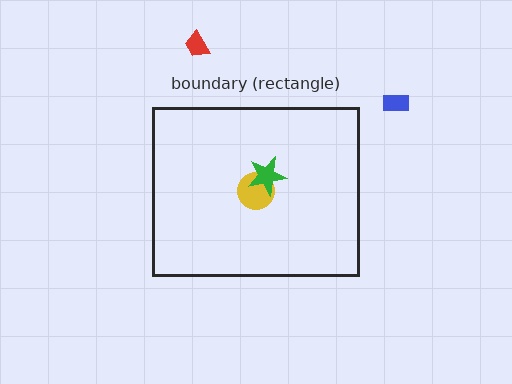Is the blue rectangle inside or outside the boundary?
Outside.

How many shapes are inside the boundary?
2 inside, 2 outside.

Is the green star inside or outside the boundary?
Inside.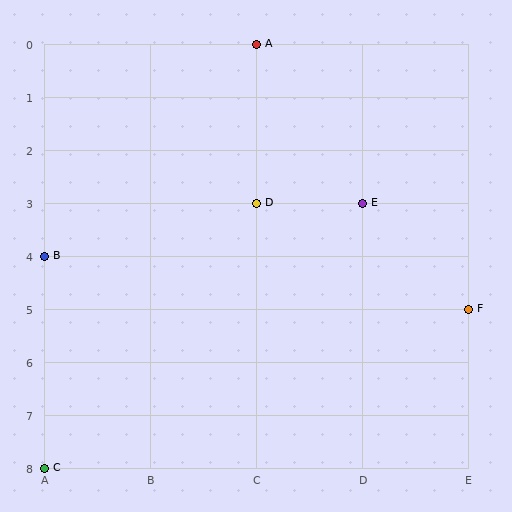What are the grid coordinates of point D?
Point D is at grid coordinates (C, 3).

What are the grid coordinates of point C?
Point C is at grid coordinates (A, 8).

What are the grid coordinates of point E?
Point E is at grid coordinates (D, 3).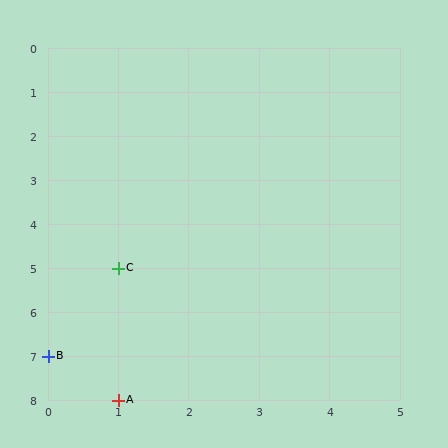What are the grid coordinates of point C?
Point C is at grid coordinates (1, 5).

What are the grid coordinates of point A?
Point A is at grid coordinates (1, 8).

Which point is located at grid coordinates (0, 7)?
Point B is at (0, 7).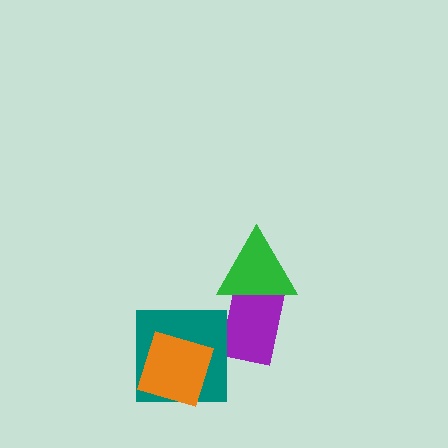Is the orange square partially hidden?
No, no other shape covers it.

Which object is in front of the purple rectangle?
The green triangle is in front of the purple rectangle.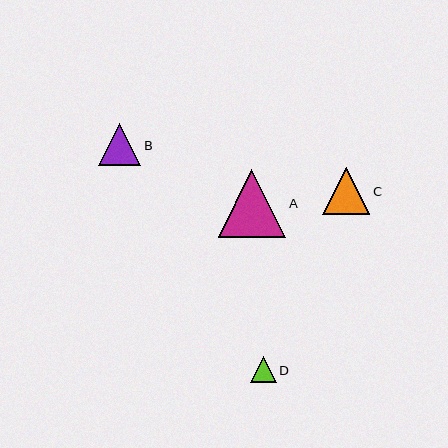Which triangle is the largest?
Triangle A is the largest with a size of approximately 68 pixels.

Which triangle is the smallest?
Triangle D is the smallest with a size of approximately 26 pixels.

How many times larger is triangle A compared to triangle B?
Triangle A is approximately 1.6 times the size of triangle B.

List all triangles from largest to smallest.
From largest to smallest: A, C, B, D.